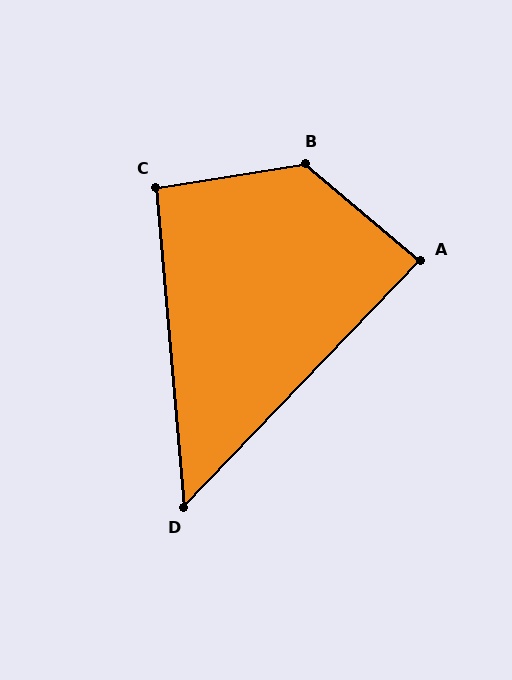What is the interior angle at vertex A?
Approximately 86 degrees (approximately right).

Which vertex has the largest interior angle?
B, at approximately 131 degrees.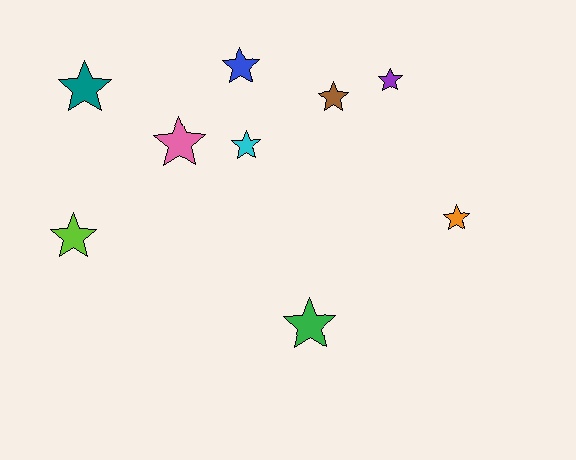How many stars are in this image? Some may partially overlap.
There are 9 stars.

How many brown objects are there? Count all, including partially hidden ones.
There is 1 brown object.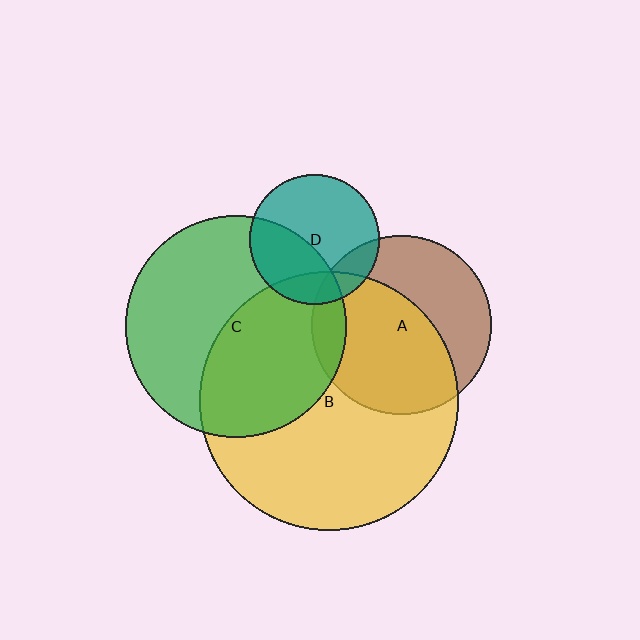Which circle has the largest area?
Circle B (yellow).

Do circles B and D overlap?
Yes.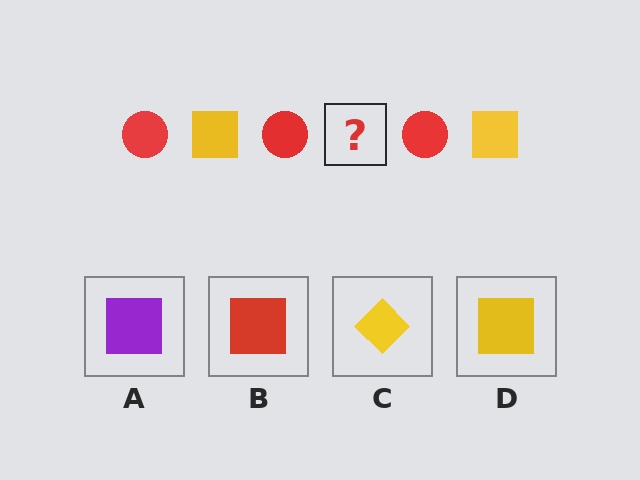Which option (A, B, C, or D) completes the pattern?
D.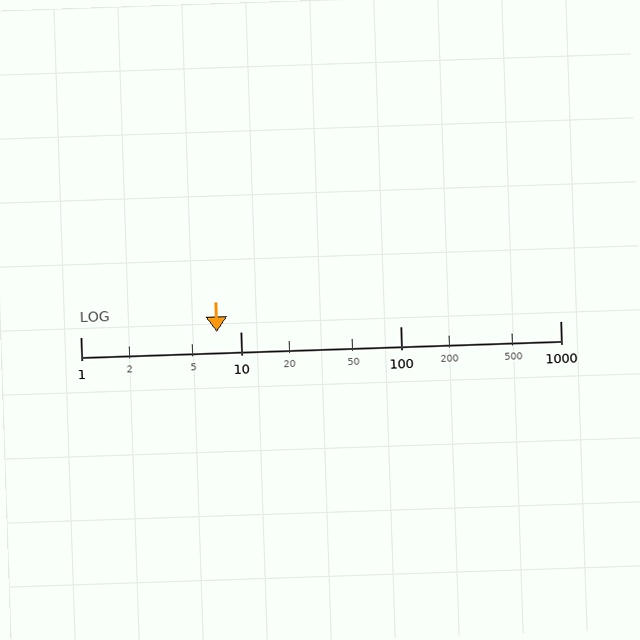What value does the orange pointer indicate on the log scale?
The pointer indicates approximately 7.1.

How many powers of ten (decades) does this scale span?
The scale spans 3 decades, from 1 to 1000.